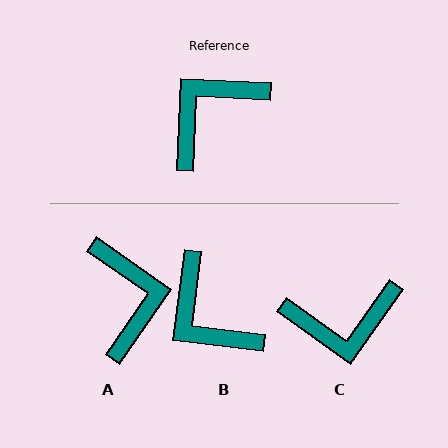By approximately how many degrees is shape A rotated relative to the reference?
Approximately 122 degrees clockwise.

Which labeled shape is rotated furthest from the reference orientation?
C, about 147 degrees away.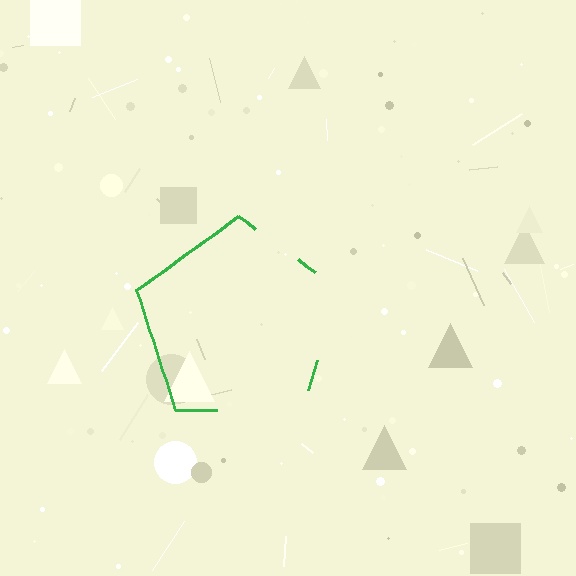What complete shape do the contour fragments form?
The contour fragments form a pentagon.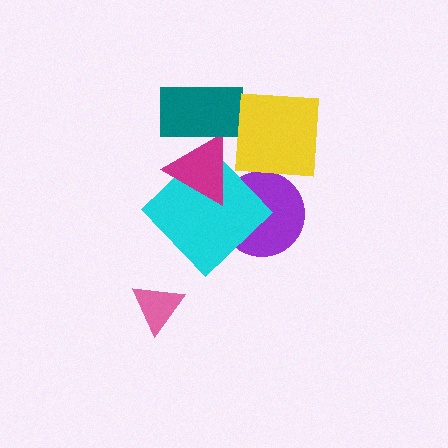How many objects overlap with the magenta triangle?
3 objects overlap with the magenta triangle.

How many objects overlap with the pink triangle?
0 objects overlap with the pink triangle.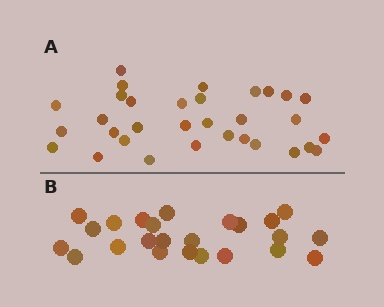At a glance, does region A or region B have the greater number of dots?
Region A (the top region) has more dots.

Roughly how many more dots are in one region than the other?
Region A has roughly 8 or so more dots than region B.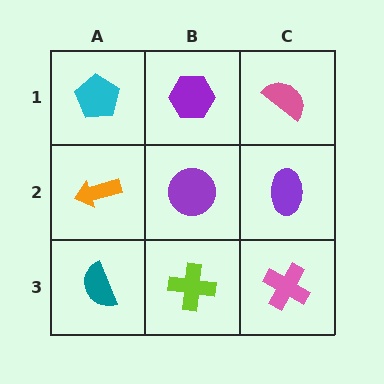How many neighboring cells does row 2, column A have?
3.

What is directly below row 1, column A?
An orange arrow.